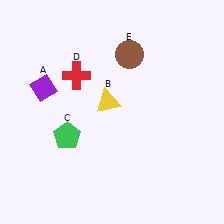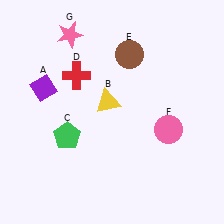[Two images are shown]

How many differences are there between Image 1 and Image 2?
There are 2 differences between the two images.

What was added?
A pink circle (F), a pink star (G) were added in Image 2.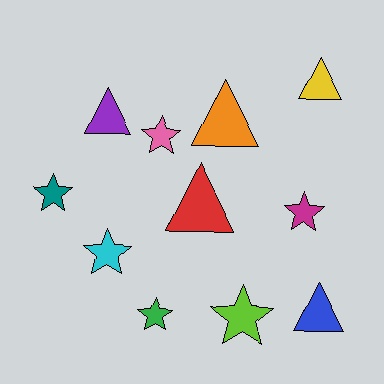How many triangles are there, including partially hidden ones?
There are 5 triangles.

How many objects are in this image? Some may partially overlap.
There are 11 objects.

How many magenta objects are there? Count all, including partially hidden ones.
There is 1 magenta object.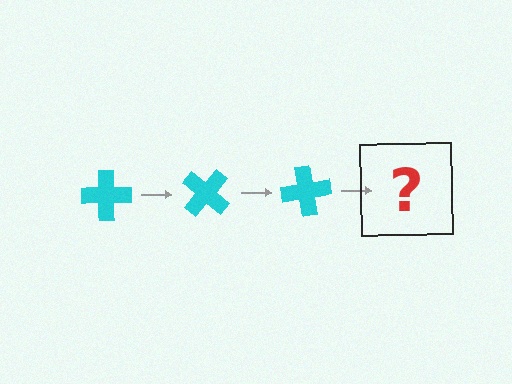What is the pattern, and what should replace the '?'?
The pattern is that the cross rotates 40 degrees each step. The '?' should be a cyan cross rotated 120 degrees.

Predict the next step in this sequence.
The next step is a cyan cross rotated 120 degrees.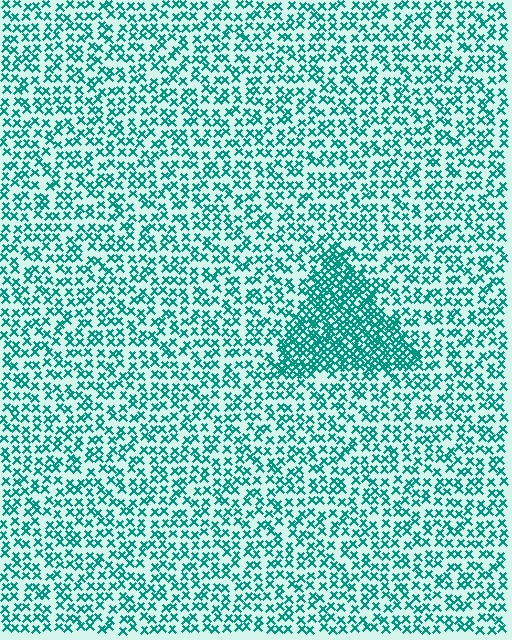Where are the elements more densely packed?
The elements are more densely packed inside the triangle boundary.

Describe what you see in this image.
The image contains small teal elements arranged at two different densities. A triangle-shaped region is visible where the elements are more densely packed than the surrounding area.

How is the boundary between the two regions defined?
The boundary is defined by a change in element density (approximately 2.2x ratio). All elements are the same color, size, and shape.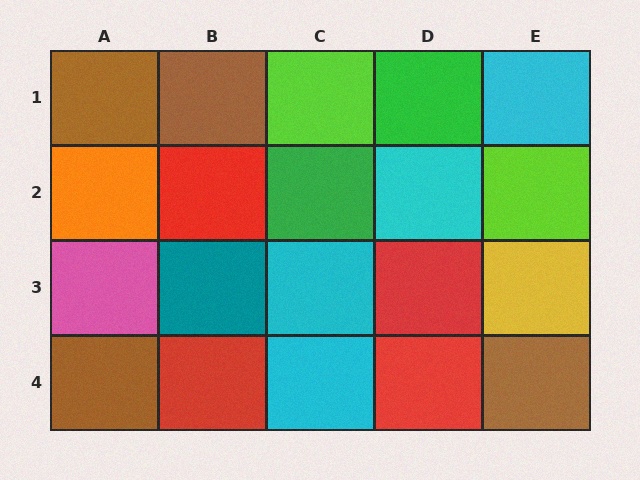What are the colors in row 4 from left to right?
Brown, red, cyan, red, brown.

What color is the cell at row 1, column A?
Brown.